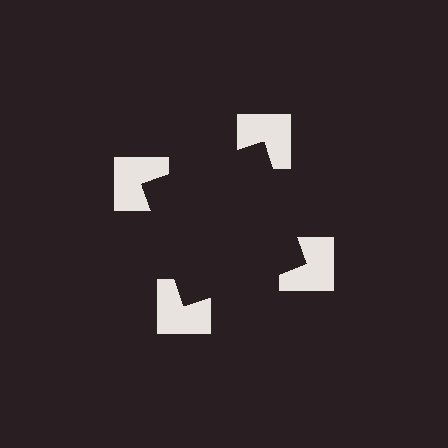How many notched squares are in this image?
There are 4 — one at each vertex of the illusory square.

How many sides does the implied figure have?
4 sides.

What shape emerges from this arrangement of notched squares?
An illusory square — its edges are inferred from the aligned wedge cuts in the notched squares, not physically drawn.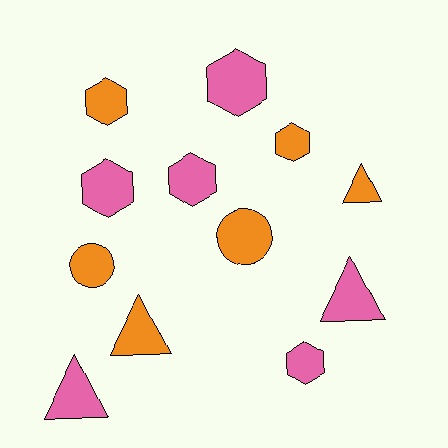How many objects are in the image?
There are 12 objects.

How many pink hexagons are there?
There are 4 pink hexagons.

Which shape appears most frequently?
Hexagon, with 6 objects.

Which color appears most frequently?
Orange, with 6 objects.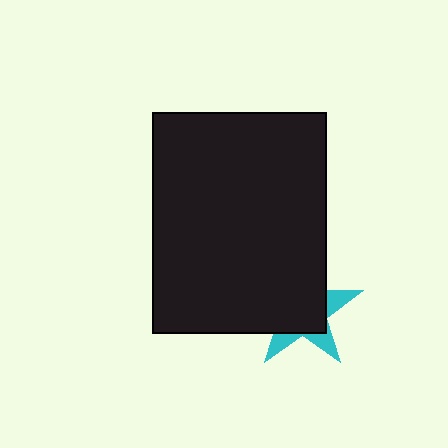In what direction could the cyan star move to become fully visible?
The cyan star could move toward the lower-right. That would shift it out from behind the black rectangle entirely.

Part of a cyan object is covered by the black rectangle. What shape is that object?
It is a star.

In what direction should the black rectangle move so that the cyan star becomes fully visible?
The black rectangle should move toward the upper-left. That is the shortest direction to clear the overlap and leave the cyan star fully visible.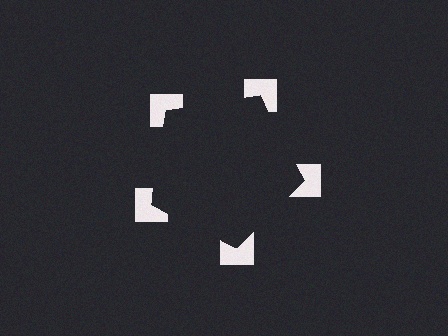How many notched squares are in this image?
There are 5 — one at each vertex of the illusory pentagon.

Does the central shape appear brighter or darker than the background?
It typically appears slightly darker than the background, even though no actual brightness change is drawn.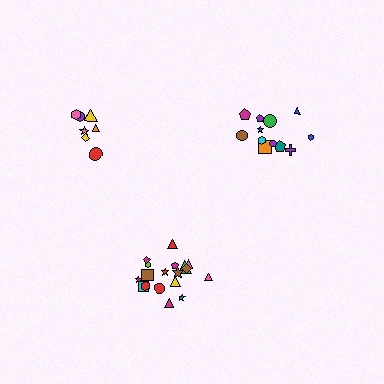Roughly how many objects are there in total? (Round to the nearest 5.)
Roughly 35 objects in total.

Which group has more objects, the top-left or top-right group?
The top-right group.